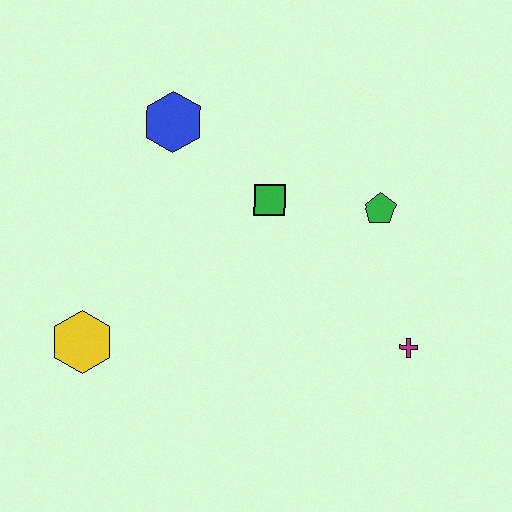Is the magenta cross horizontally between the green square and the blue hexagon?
No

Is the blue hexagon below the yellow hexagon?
No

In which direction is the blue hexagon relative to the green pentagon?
The blue hexagon is to the left of the green pentagon.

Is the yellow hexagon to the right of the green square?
No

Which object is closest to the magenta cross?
The green pentagon is closest to the magenta cross.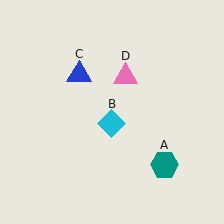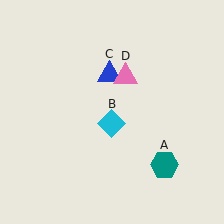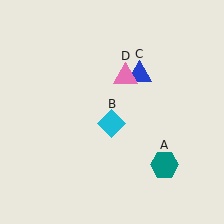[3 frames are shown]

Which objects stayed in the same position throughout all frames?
Teal hexagon (object A) and cyan diamond (object B) and pink triangle (object D) remained stationary.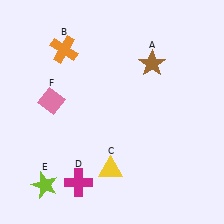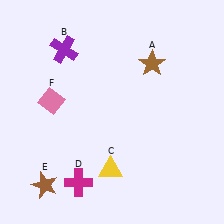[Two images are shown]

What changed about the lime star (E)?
In Image 1, E is lime. In Image 2, it changed to brown.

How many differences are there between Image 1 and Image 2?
There are 2 differences between the two images.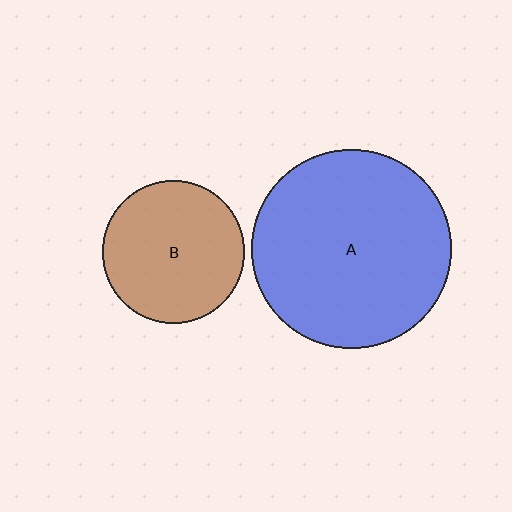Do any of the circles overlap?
No, none of the circles overlap.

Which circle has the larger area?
Circle A (blue).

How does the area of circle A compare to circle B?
Approximately 2.0 times.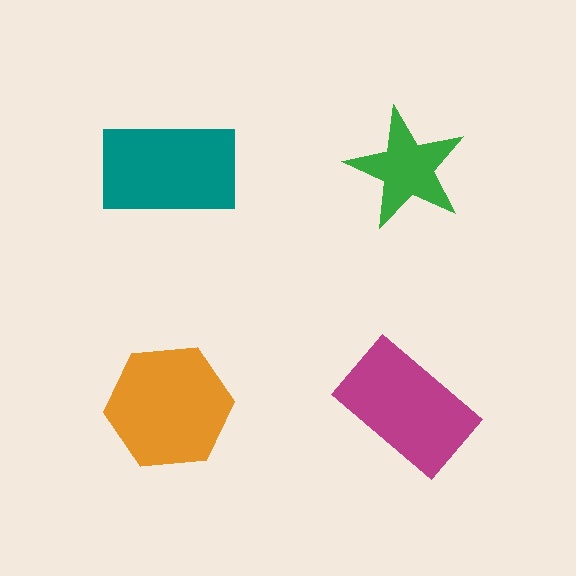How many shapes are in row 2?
2 shapes.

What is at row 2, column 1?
An orange hexagon.